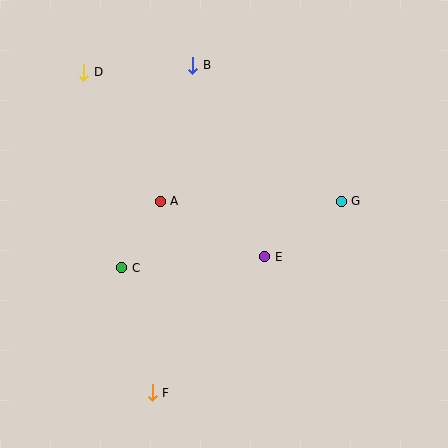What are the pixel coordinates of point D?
Point D is at (84, 72).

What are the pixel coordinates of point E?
Point E is at (265, 257).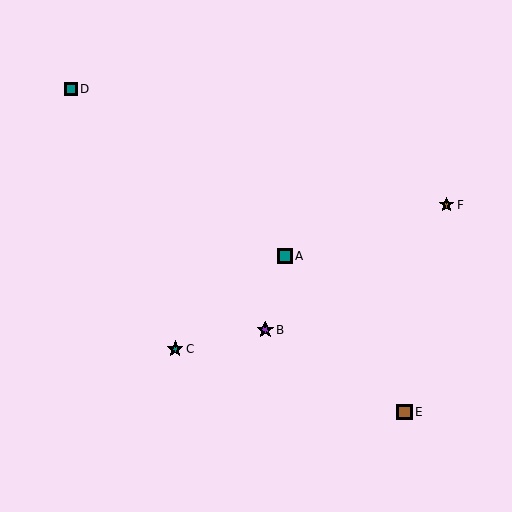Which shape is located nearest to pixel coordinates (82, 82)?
The teal square (labeled D) at (71, 89) is nearest to that location.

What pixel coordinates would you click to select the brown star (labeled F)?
Click at (447, 205) to select the brown star F.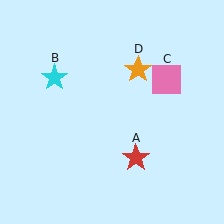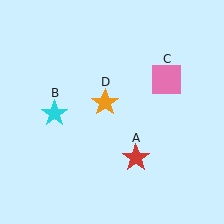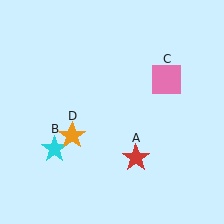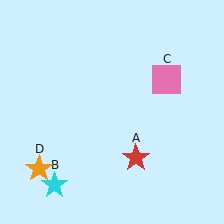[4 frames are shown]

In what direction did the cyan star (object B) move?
The cyan star (object B) moved down.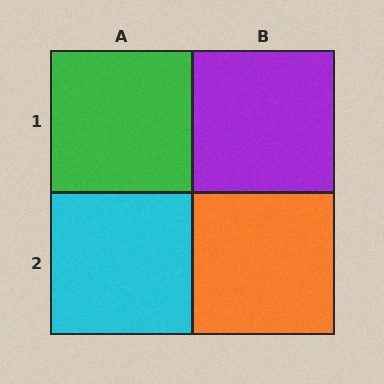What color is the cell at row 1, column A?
Green.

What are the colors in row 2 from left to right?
Cyan, orange.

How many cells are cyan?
1 cell is cyan.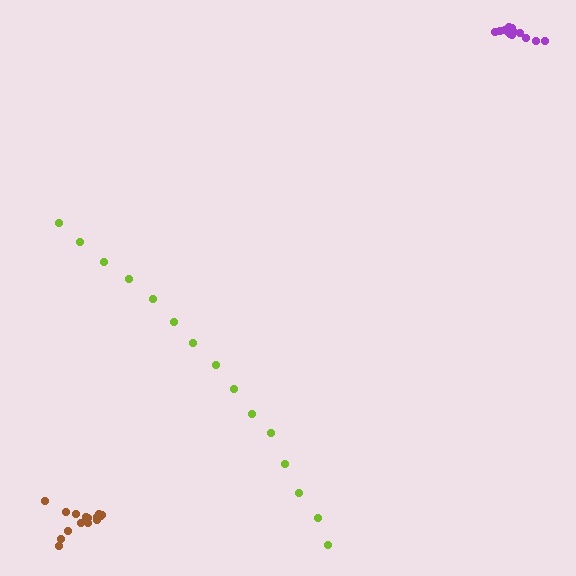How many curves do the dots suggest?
There are 3 distinct paths.